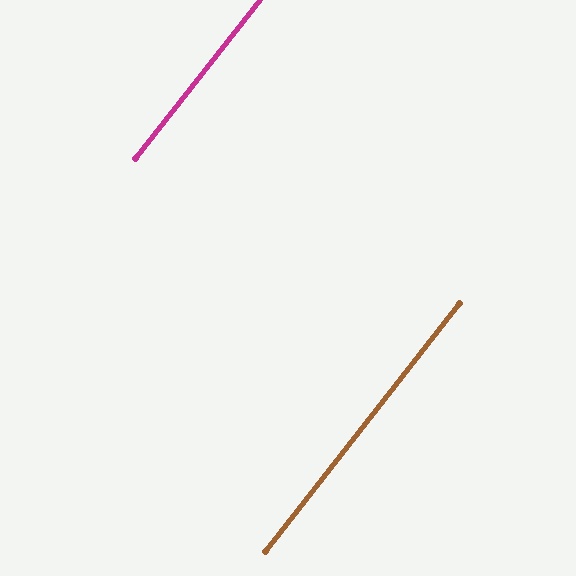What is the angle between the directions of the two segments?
Approximately 0 degrees.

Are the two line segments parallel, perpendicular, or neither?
Parallel — their directions differ by only 0.0°.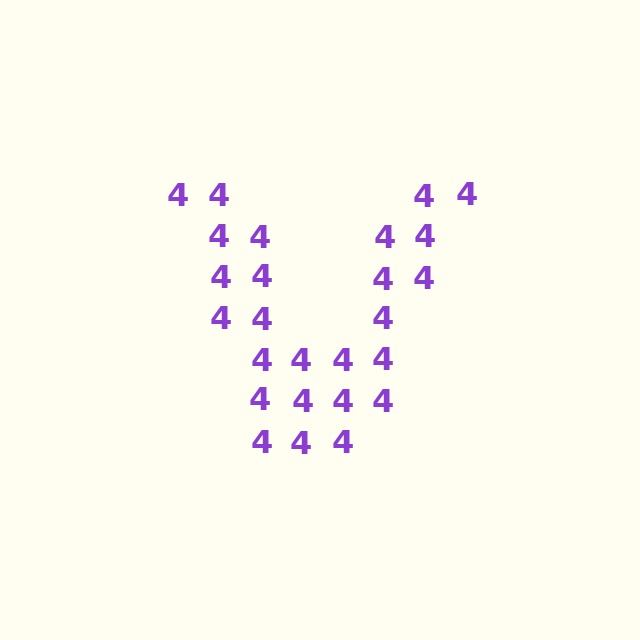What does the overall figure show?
The overall figure shows the letter V.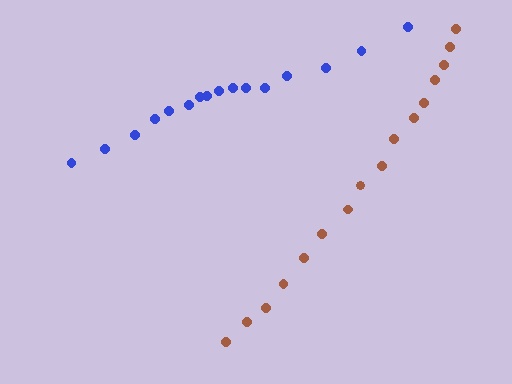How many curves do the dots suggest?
There are 2 distinct paths.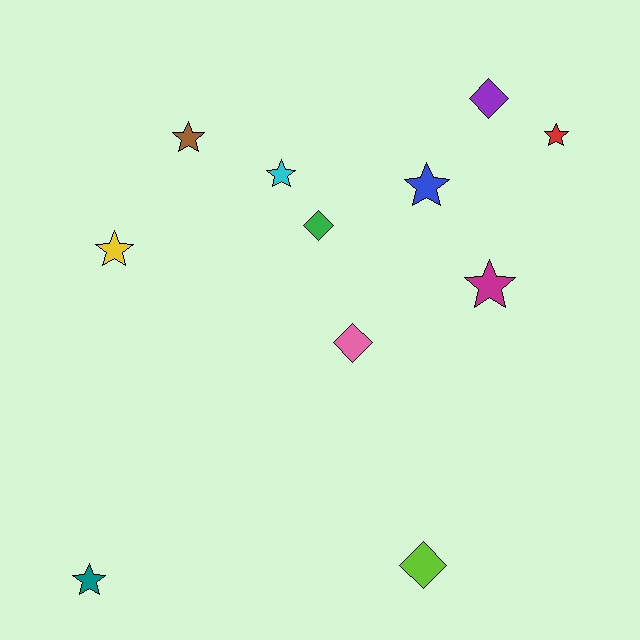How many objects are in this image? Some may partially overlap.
There are 11 objects.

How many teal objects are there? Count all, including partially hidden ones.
There is 1 teal object.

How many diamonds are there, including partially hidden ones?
There are 4 diamonds.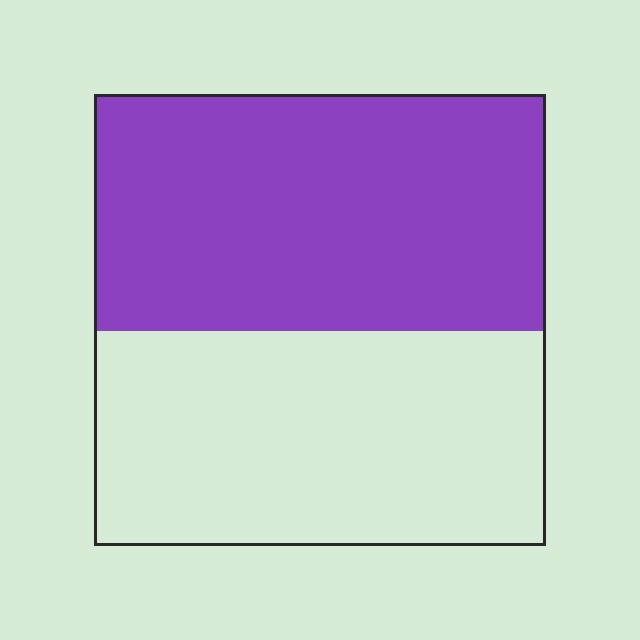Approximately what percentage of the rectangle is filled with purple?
Approximately 50%.